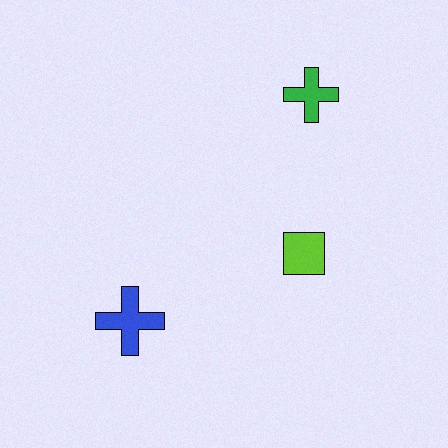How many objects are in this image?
There are 3 objects.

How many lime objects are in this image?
There is 1 lime object.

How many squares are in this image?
There is 1 square.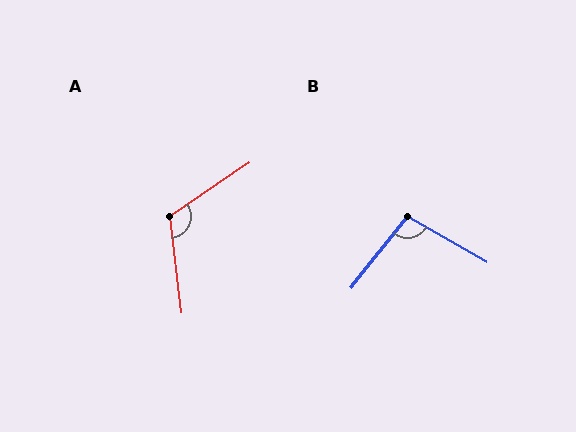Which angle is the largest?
A, at approximately 117 degrees.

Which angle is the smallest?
B, at approximately 98 degrees.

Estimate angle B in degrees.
Approximately 98 degrees.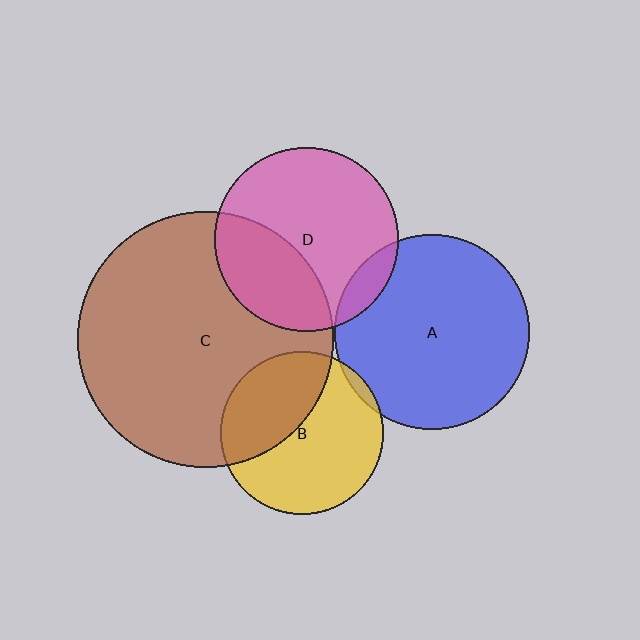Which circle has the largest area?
Circle C (brown).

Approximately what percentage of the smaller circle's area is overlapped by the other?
Approximately 5%.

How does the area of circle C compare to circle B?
Approximately 2.5 times.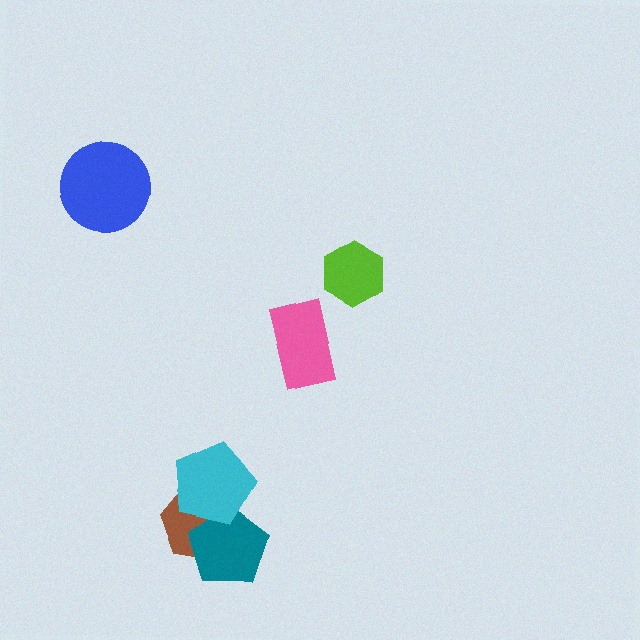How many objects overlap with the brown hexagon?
2 objects overlap with the brown hexagon.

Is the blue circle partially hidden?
No, no other shape covers it.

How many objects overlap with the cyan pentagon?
2 objects overlap with the cyan pentagon.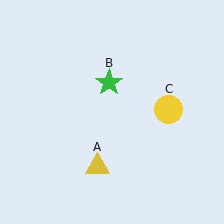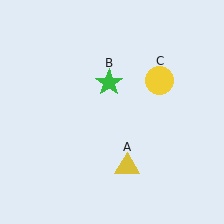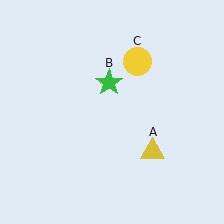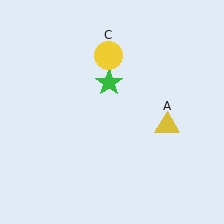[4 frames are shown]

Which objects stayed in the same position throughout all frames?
Green star (object B) remained stationary.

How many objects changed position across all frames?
2 objects changed position: yellow triangle (object A), yellow circle (object C).